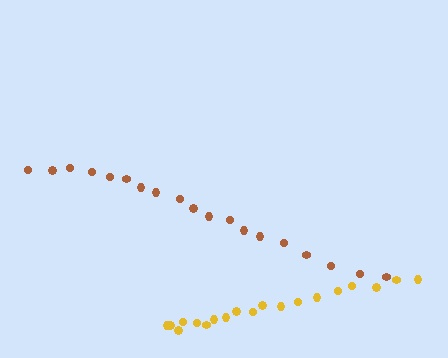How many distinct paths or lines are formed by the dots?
There are 2 distinct paths.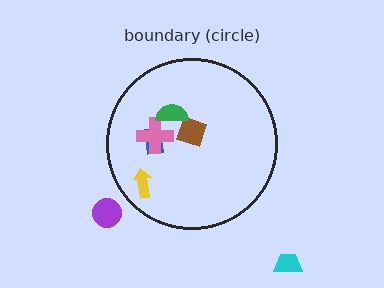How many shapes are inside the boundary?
5 inside, 2 outside.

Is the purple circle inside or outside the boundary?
Outside.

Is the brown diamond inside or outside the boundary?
Inside.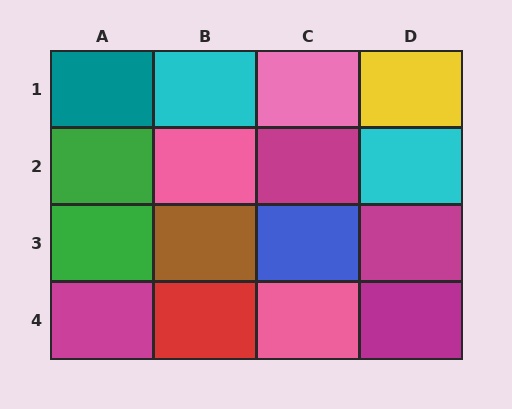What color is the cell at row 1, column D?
Yellow.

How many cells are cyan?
2 cells are cyan.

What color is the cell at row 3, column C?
Blue.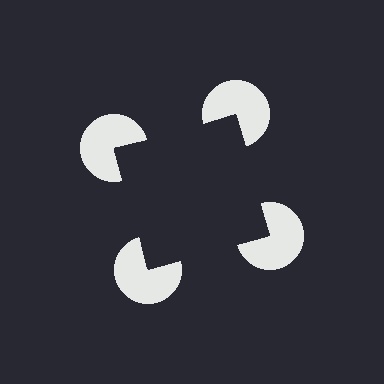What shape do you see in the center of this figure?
An illusory square — its edges are inferred from the aligned wedge cuts in the pac-man discs, not physically drawn.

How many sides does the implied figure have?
4 sides.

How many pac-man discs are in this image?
There are 4 — one at each vertex of the illusory square.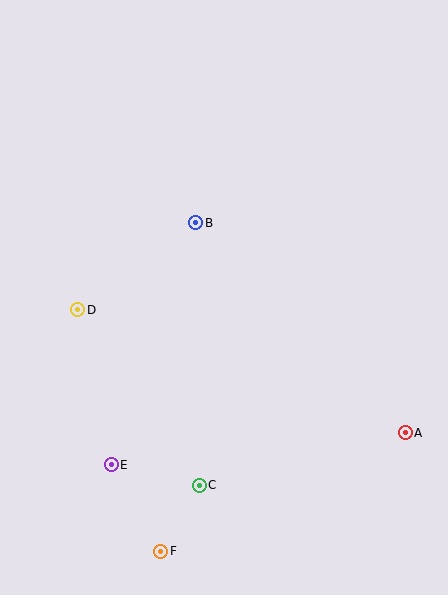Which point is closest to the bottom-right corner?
Point A is closest to the bottom-right corner.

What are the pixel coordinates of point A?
Point A is at (405, 433).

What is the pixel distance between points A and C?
The distance between A and C is 212 pixels.